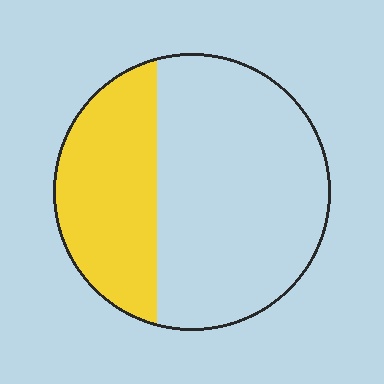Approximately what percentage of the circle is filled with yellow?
Approximately 35%.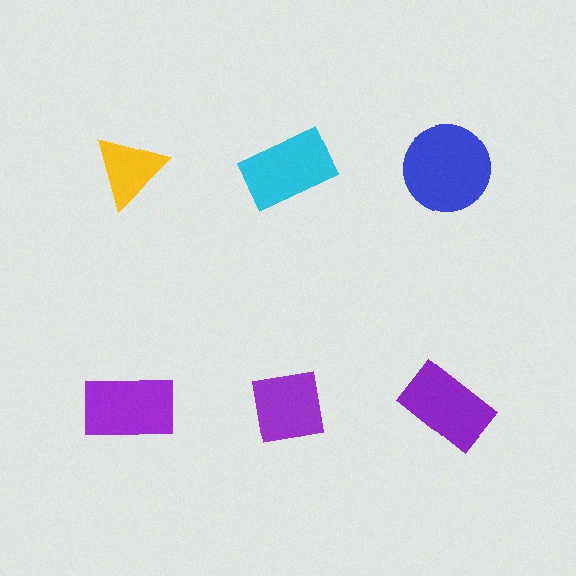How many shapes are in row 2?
3 shapes.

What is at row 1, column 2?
A cyan rectangle.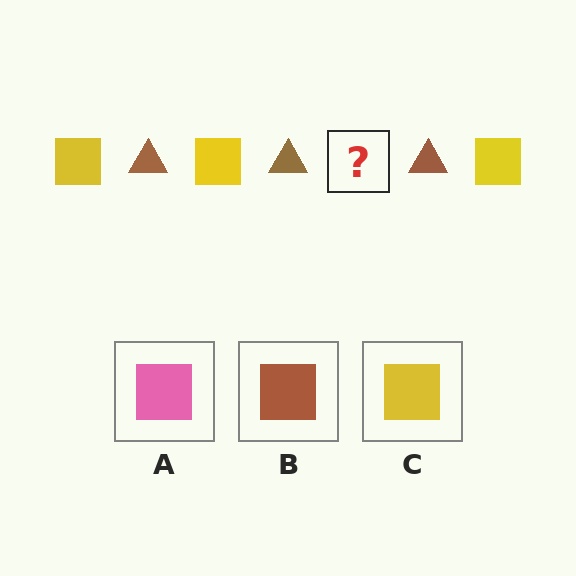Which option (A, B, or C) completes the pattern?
C.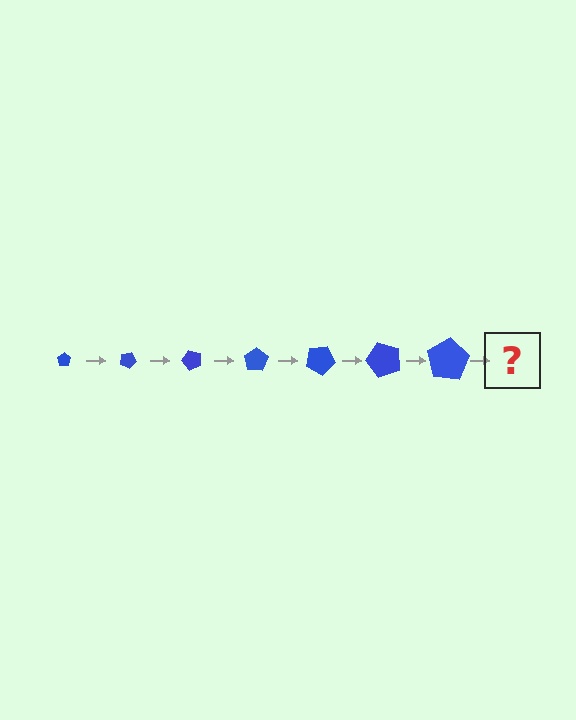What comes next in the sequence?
The next element should be a pentagon, larger than the previous one and rotated 175 degrees from the start.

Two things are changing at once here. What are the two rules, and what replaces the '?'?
The two rules are that the pentagon grows larger each step and it rotates 25 degrees each step. The '?' should be a pentagon, larger than the previous one and rotated 175 degrees from the start.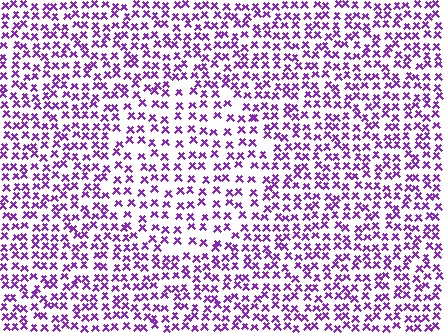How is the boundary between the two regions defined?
The boundary is defined by a change in element density (approximately 1.5x ratio). All elements are the same color, size, and shape.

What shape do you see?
I see a circle.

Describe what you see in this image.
The image contains small purple elements arranged at two different densities. A circle-shaped region is visible where the elements are less densely packed than the surrounding area.